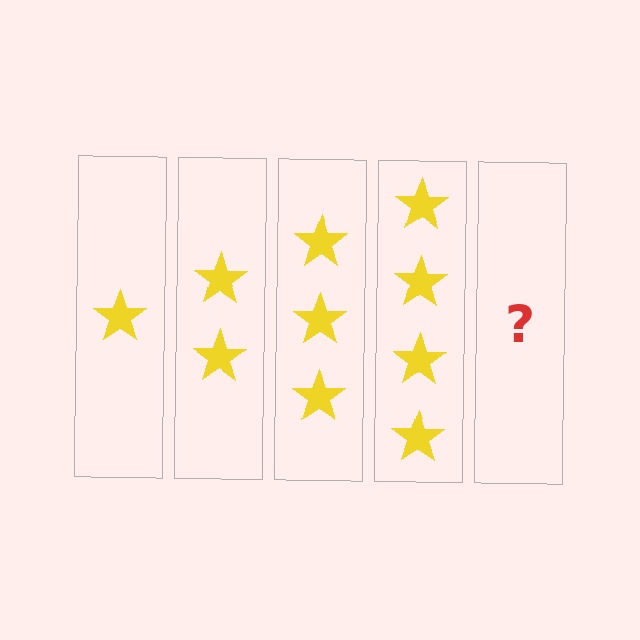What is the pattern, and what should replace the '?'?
The pattern is that each step adds one more star. The '?' should be 5 stars.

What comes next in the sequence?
The next element should be 5 stars.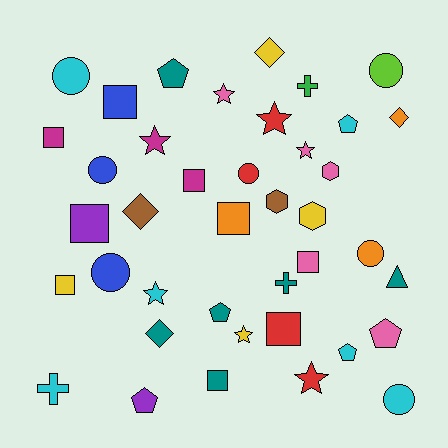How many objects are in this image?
There are 40 objects.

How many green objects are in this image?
There is 1 green object.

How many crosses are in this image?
There are 3 crosses.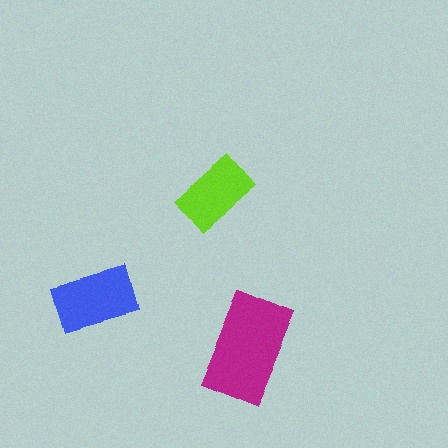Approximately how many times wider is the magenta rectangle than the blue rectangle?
About 1.5 times wider.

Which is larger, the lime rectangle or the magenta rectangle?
The magenta one.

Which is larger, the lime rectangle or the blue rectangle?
The blue one.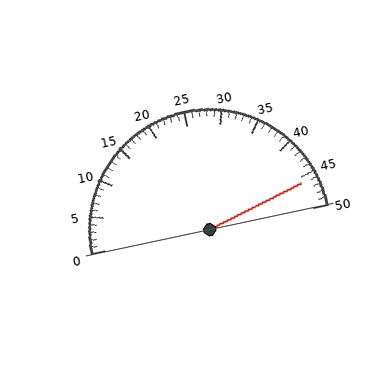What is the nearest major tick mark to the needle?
The nearest major tick mark is 45.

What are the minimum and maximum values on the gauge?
The gauge ranges from 0 to 50.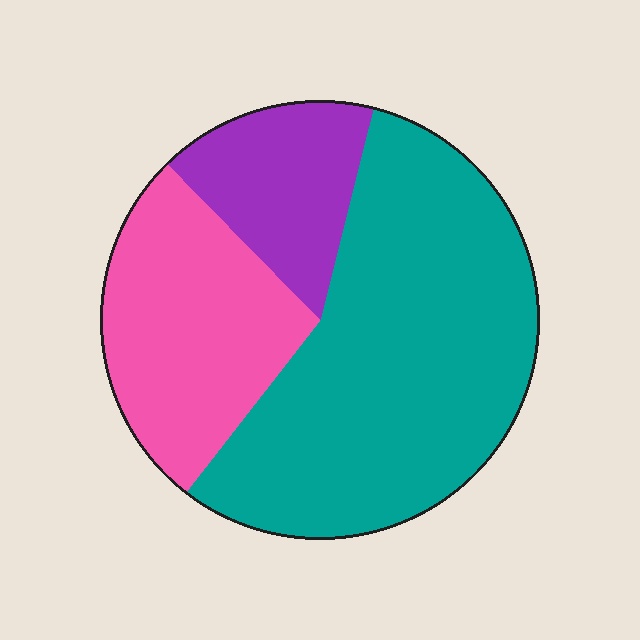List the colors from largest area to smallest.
From largest to smallest: teal, pink, purple.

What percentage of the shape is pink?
Pink takes up about one quarter (1/4) of the shape.